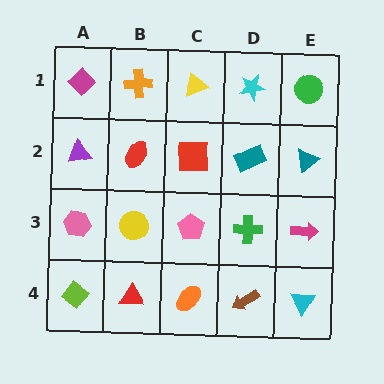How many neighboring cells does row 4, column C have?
3.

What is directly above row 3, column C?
A red square.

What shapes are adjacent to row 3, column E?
A teal triangle (row 2, column E), a cyan triangle (row 4, column E), a green cross (row 3, column D).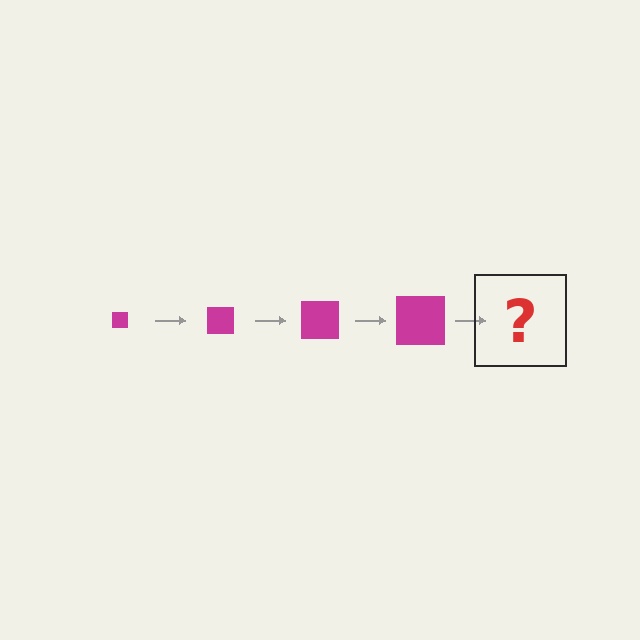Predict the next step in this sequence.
The next step is a magenta square, larger than the previous one.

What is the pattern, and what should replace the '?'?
The pattern is that the square gets progressively larger each step. The '?' should be a magenta square, larger than the previous one.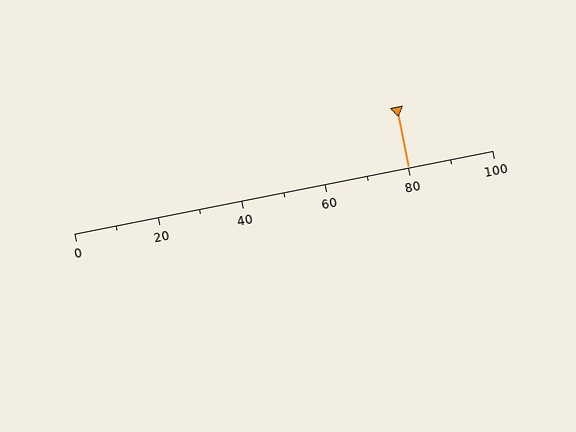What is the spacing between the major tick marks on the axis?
The major ticks are spaced 20 apart.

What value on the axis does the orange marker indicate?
The marker indicates approximately 80.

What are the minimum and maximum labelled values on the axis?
The axis runs from 0 to 100.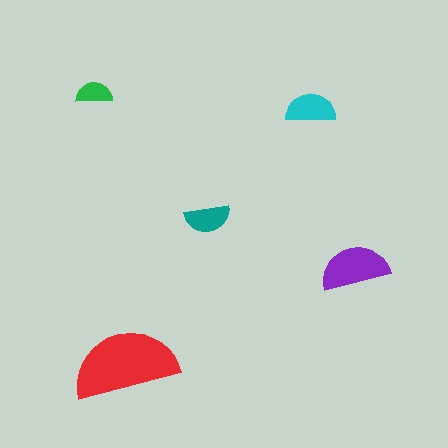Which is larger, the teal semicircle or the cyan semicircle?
The cyan one.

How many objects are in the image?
There are 5 objects in the image.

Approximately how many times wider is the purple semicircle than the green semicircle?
About 2 times wider.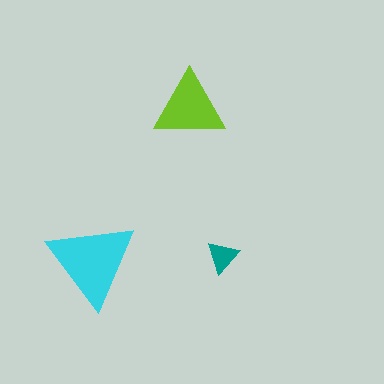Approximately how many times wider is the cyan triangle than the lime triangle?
About 1.5 times wider.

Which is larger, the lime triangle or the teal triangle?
The lime one.